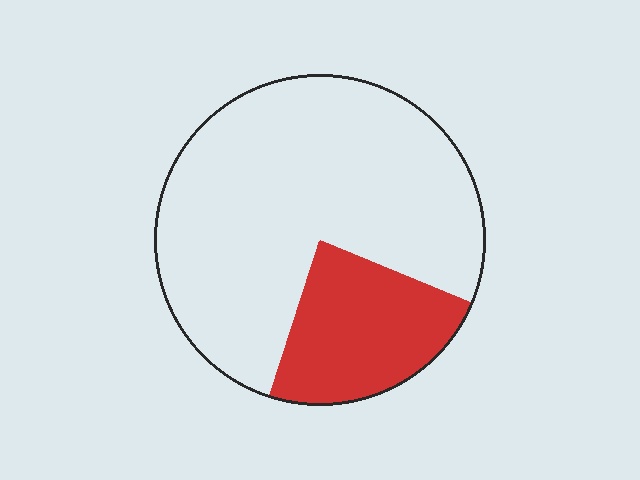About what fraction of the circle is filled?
About one quarter (1/4).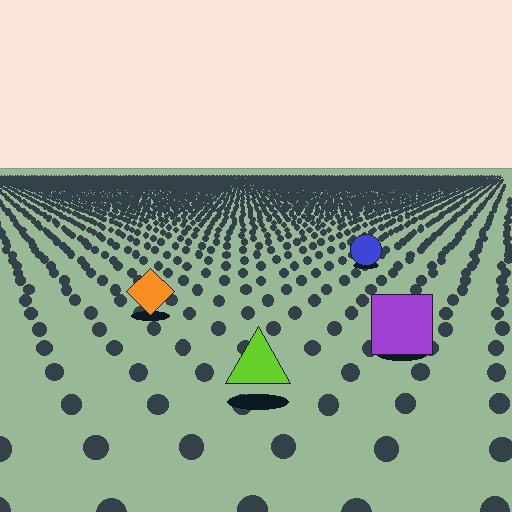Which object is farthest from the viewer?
The blue circle is farthest from the viewer. It appears smaller and the ground texture around it is denser.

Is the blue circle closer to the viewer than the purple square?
No. The purple square is closer — you can tell from the texture gradient: the ground texture is coarser near it.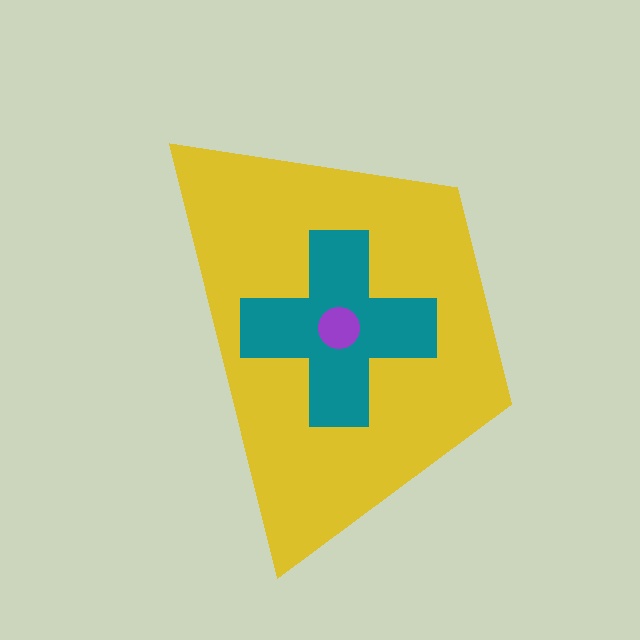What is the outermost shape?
The yellow trapezoid.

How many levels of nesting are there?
3.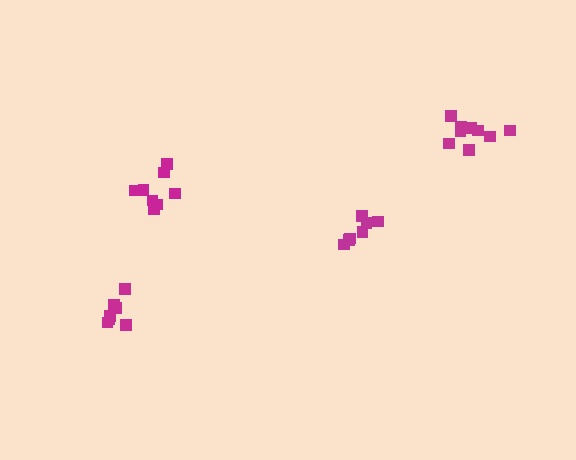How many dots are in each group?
Group 1: 9 dots, Group 2: 8 dots, Group 3: 7 dots, Group 4: 8 dots (32 total).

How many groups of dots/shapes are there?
There are 4 groups.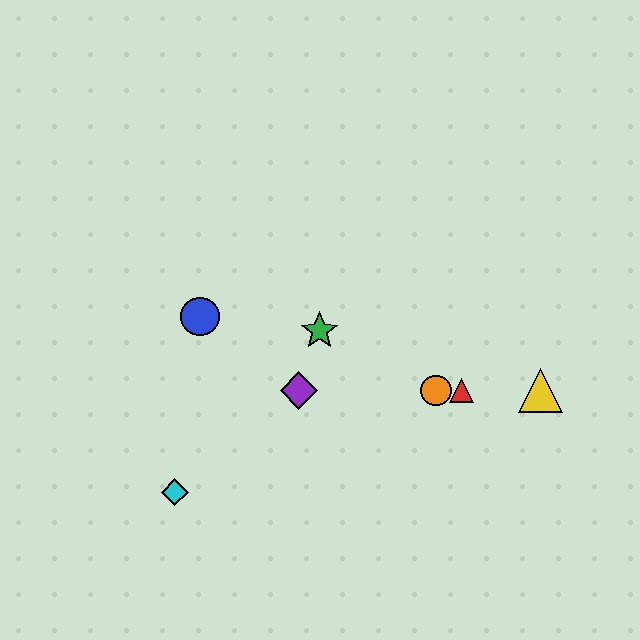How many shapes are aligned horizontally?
4 shapes (the red triangle, the yellow triangle, the purple diamond, the orange circle) are aligned horizontally.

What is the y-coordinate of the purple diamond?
The purple diamond is at y≈390.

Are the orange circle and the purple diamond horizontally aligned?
Yes, both are at y≈390.